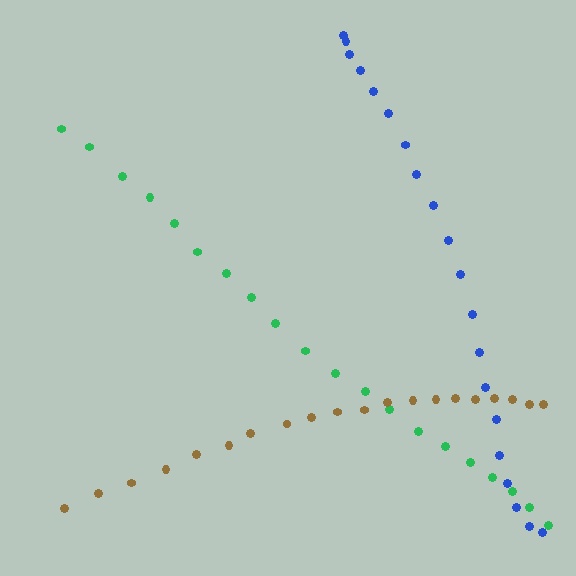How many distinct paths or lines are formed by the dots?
There are 3 distinct paths.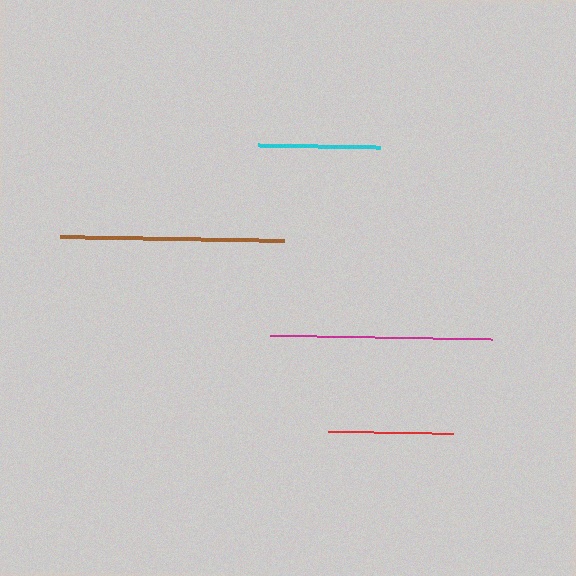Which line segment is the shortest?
The cyan line is the shortest at approximately 122 pixels.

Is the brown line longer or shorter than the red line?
The brown line is longer than the red line.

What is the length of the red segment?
The red segment is approximately 125 pixels long.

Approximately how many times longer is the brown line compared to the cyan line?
The brown line is approximately 1.8 times the length of the cyan line.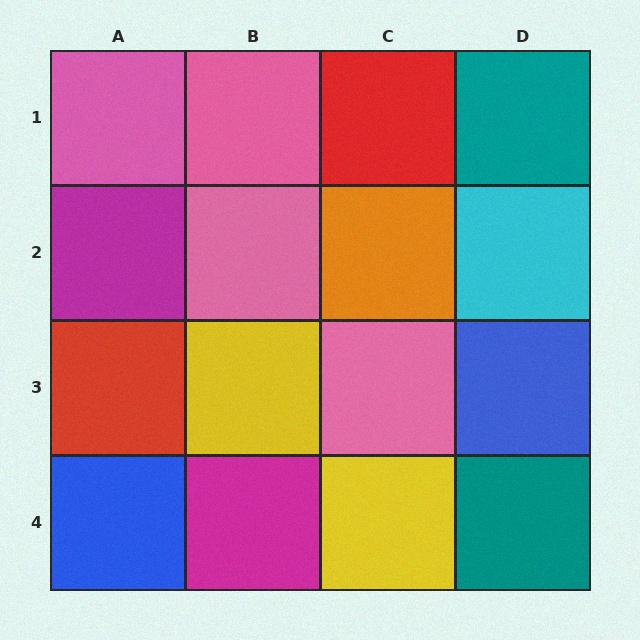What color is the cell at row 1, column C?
Red.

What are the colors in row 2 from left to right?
Magenta, pink, orange, cyan.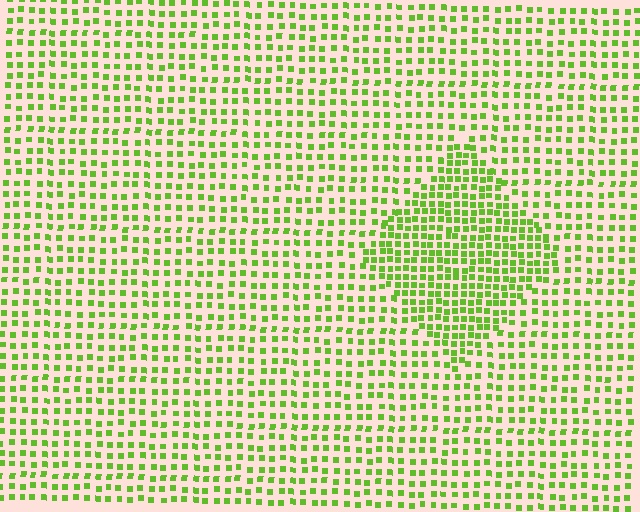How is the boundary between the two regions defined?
The boundary is defined by a change in element density (approximately 1.7x ratio). All elements are the same color, size, and shape.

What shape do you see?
I see a diamond.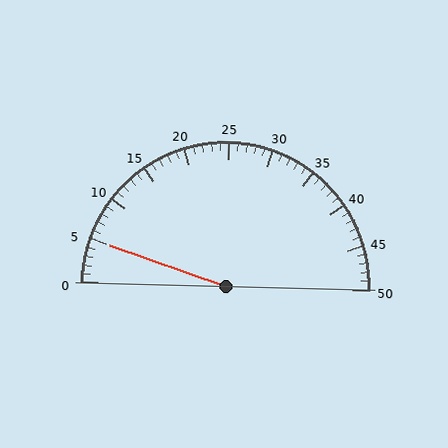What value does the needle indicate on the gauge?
The needle indicates approximately 5.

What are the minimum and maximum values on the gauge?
The gauge ranges from 0 to 50.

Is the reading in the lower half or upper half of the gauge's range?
The reading is in the lower half of the range (0 to 50).